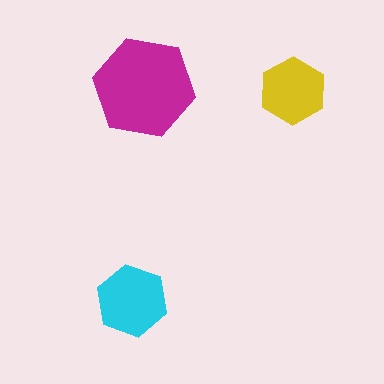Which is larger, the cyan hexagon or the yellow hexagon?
The cyan one.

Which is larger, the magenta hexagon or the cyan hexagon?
The magenta one.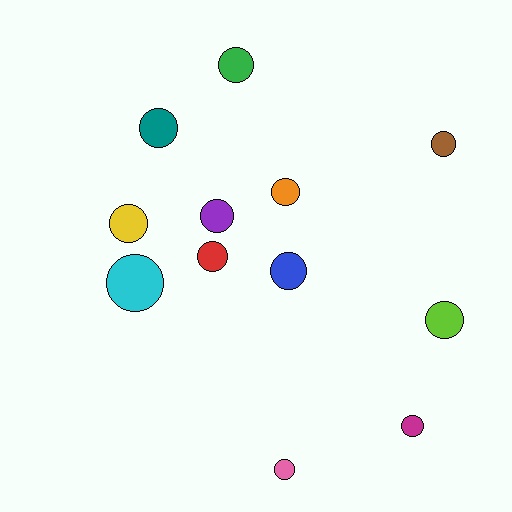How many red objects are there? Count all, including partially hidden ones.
There is 1 red object.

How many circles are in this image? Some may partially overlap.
There are 12 circles.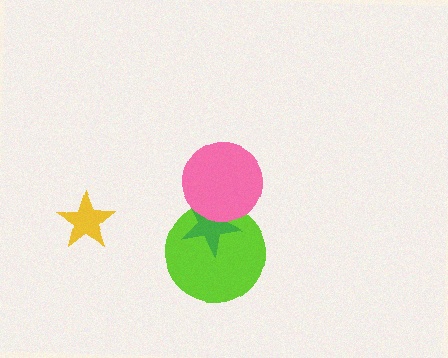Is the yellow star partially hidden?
No, no other shape covers it.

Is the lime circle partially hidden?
Yes, it is partially covered by another shape.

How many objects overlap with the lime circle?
2 objects overlap with the lime circle.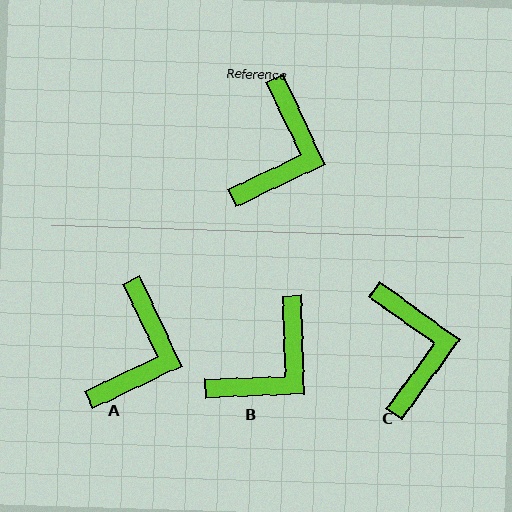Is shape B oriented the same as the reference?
No, it is off by about 23 degrees.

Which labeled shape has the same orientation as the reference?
A.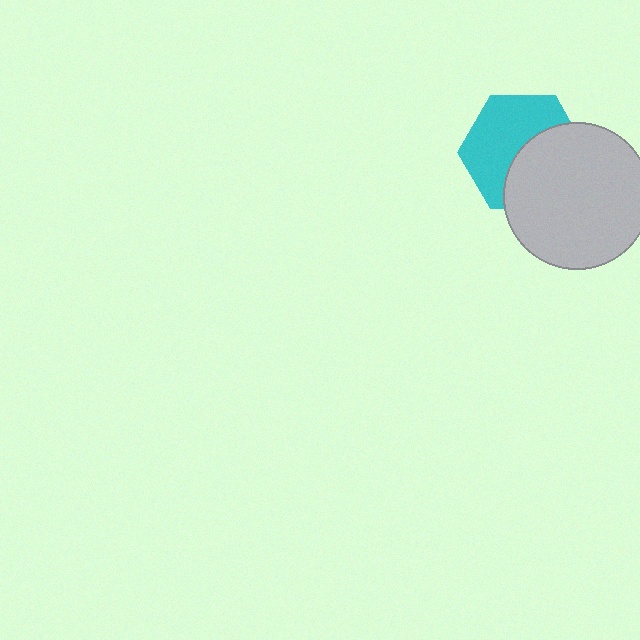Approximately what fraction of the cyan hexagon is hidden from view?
Roughly 45% of the cyan hexagon is hidden behind the light gray circle.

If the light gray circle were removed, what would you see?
You would see the complete cyan hexagon.